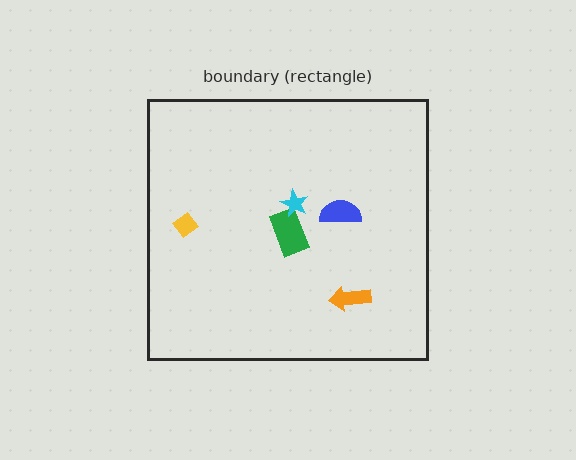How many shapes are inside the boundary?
5 inside, 0 outside.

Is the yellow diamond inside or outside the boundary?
Inside.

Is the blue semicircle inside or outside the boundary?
Inside.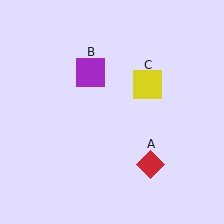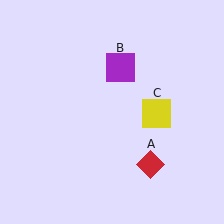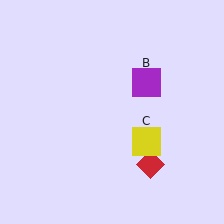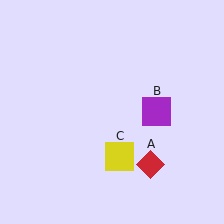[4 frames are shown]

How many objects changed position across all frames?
2 objects changed position: purple square (object B), yellow square (object C).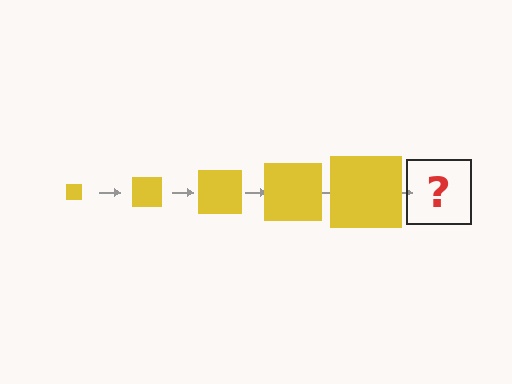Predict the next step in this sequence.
The next step is a yellow square, larger than the previous one.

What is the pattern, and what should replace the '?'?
The pattern is that the square gets progressively larger each step. The '?' should be a yellow square, larger than the previous one.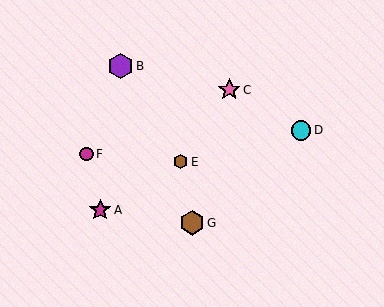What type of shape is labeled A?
Shape A is a magenta star.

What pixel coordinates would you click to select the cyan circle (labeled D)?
Click at (301, 130) to select the cyan circle D.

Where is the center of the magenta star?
The center of the magenta star is at (100, 210).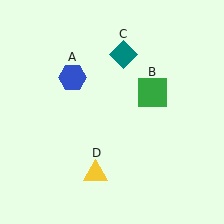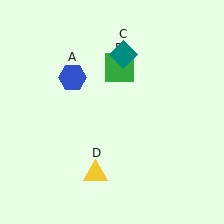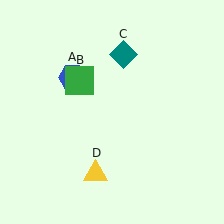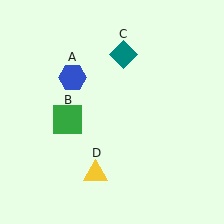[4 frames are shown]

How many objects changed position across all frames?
1 object changed position: green square (object B).